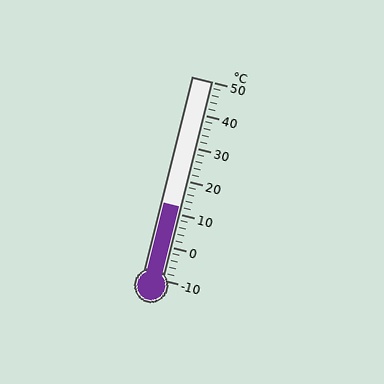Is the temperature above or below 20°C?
The temperature is below 20°C.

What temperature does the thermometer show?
The thermometer shows approximately 12°C.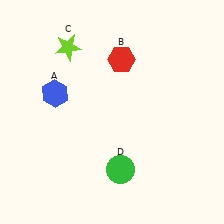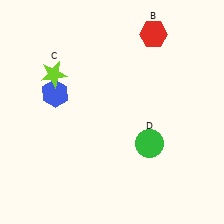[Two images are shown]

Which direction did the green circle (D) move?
The green circle (D) moved right.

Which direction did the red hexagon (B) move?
The red hexagon (B) moved right.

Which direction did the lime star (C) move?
The lime star (C) moved down.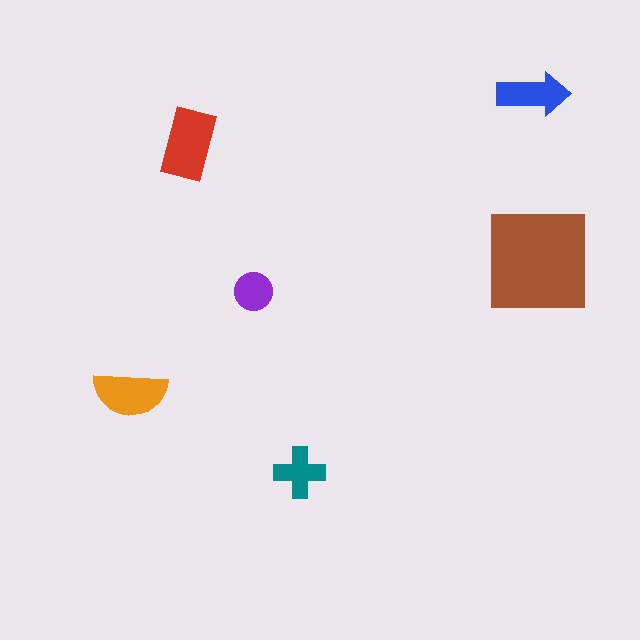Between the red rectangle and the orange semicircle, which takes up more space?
The red rectangle.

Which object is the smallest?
The purple circle.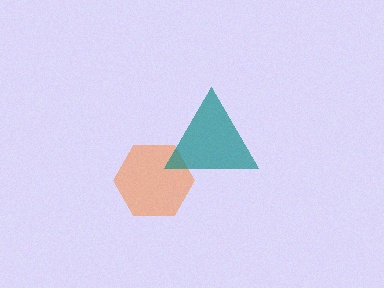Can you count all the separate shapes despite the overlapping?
Yes, there are 2 separate shapes.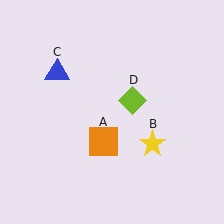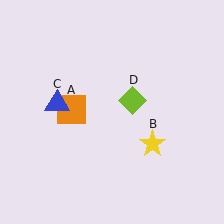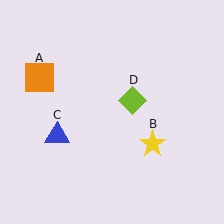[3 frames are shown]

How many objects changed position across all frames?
2 objects changed position: orange square (object A), blue triangle (object C).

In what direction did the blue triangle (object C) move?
The blue triangle (object C) moved down.